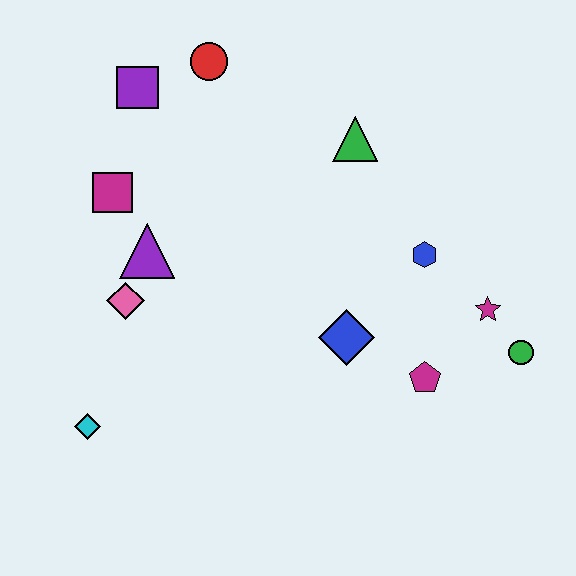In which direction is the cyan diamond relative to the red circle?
The cyan diamond is below the red circle.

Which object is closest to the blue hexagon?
The magenta star is closest to the blue hexagon.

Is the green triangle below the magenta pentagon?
No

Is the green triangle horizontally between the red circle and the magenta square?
No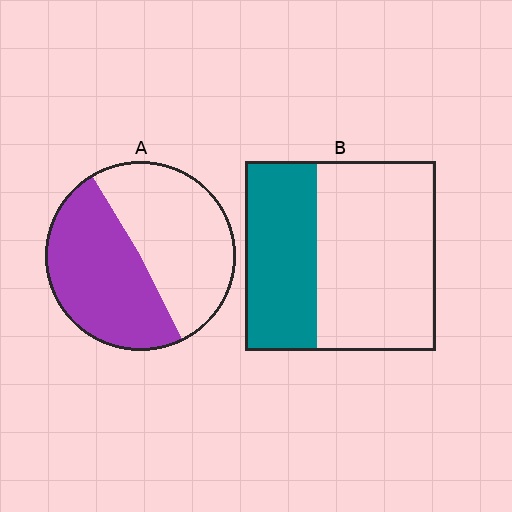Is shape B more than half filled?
No.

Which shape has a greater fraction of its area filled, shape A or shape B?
Shape A.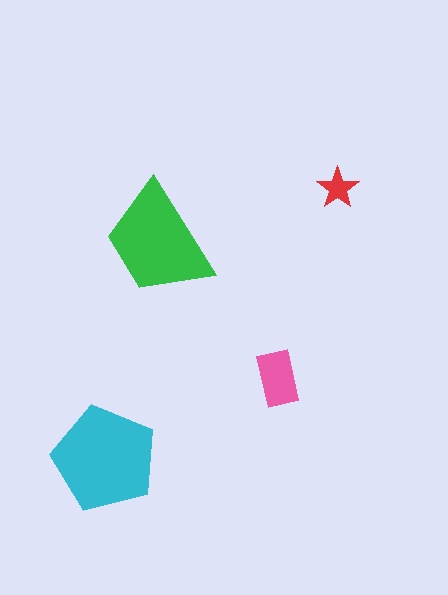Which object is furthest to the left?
The cyan pentagon is leftmost.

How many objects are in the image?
There are 4 objects in the image.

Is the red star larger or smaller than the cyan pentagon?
Smaller.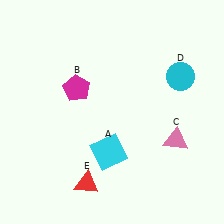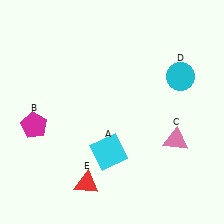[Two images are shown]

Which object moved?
The magenta pentagon (B) moved left.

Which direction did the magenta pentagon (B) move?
The magenta pentagon (B) moved left.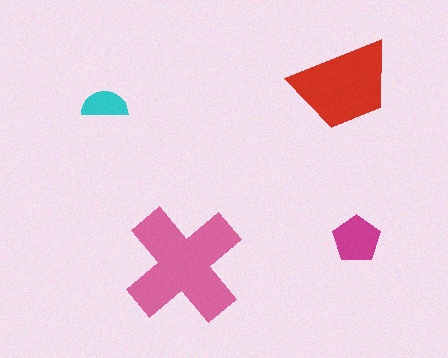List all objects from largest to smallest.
The pink cross, the red trapezoid, the magenta pentagon, the cyan semicircle.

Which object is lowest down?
The pink cross is bottommost.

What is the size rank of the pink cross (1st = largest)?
1st.